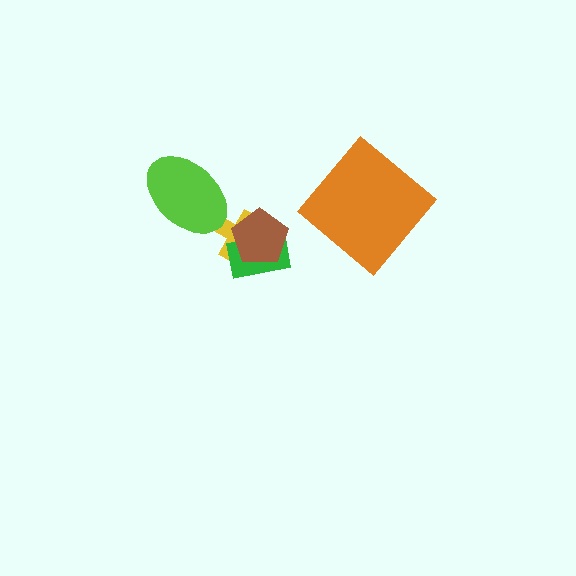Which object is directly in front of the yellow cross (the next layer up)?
The green rectangle is directly in front of the yellow cross.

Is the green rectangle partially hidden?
Yes, it is partially covered by another shape.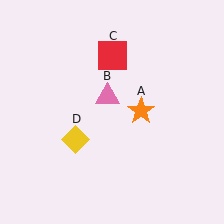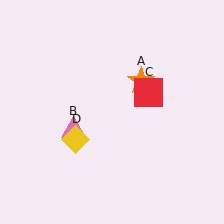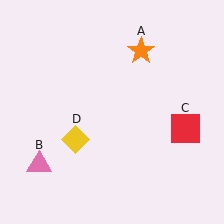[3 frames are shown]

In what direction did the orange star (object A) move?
The orange star (object A) moved up.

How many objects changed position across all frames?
3 objects changed position: orange star (object A), pink triangle (object B), red square (object C).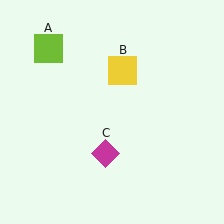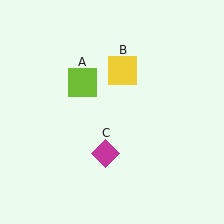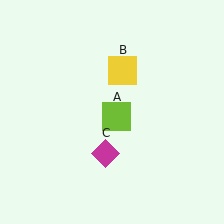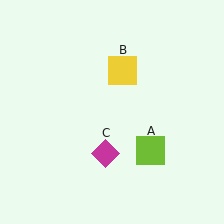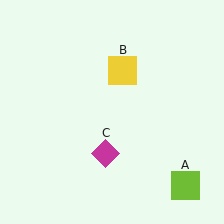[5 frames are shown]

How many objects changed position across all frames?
1 object changed position: lime square (object A).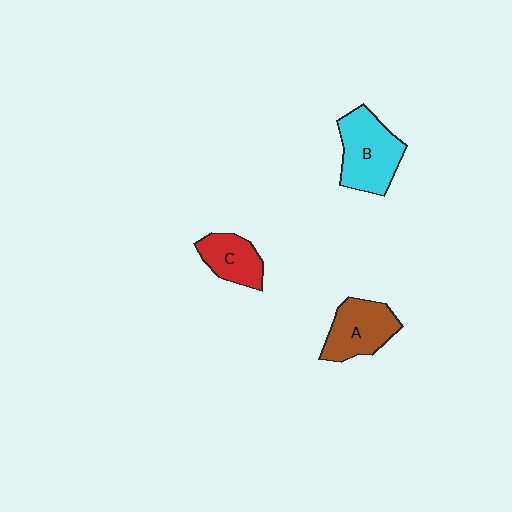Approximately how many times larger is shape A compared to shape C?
Approximately 1.3 times.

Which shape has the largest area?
Shape B (cyan).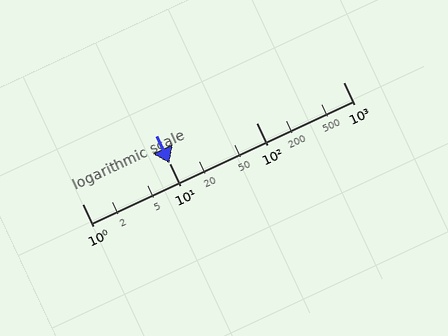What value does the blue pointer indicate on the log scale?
The pointer indicates approximately 10.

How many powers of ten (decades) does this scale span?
The scale spans 3 decades, from 1 to 1000.